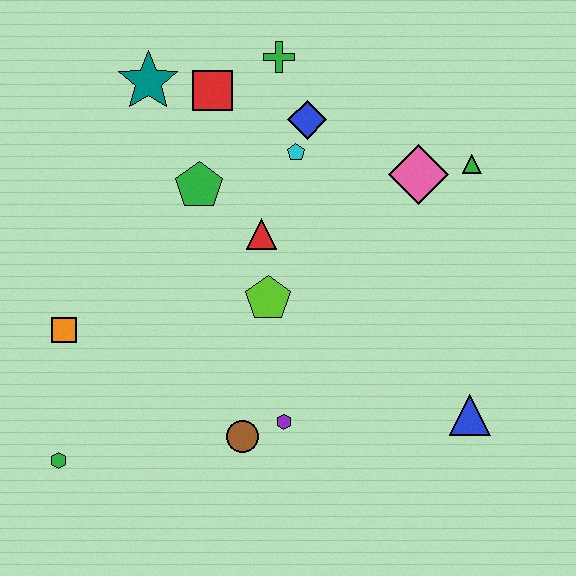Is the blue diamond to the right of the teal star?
Yes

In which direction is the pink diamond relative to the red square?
The pink diamond is to the right of the red square.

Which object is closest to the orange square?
The green hexagon is closest to the orange square.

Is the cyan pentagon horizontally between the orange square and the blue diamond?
Yes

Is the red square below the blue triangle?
No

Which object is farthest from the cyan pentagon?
The green hexagon is farthest from the cyan pentagon.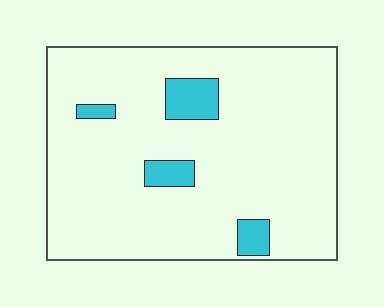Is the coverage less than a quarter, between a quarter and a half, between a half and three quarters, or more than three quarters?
Less than a quarter.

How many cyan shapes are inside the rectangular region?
4.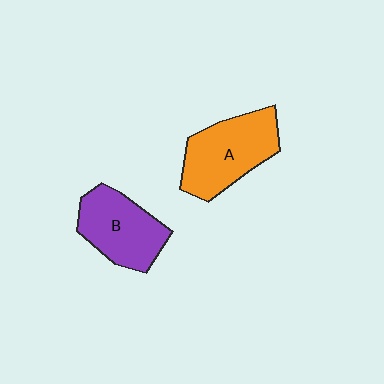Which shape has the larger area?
Shape A (orange).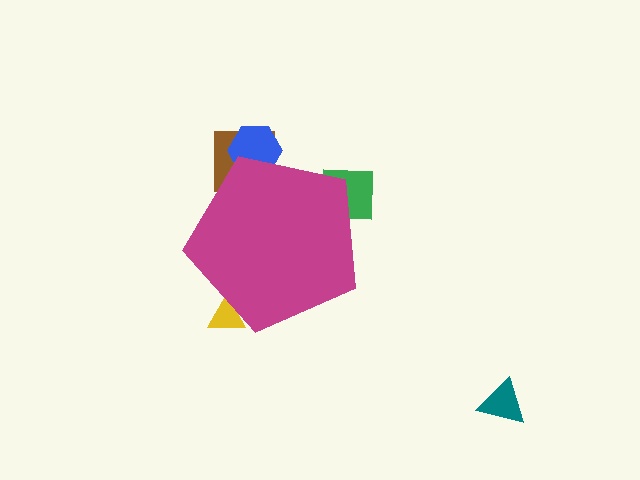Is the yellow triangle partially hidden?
Yes, the yellow triangle is partially hidden behind the magenta pentagon.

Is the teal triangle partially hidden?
No, the teal triangle is fully visible.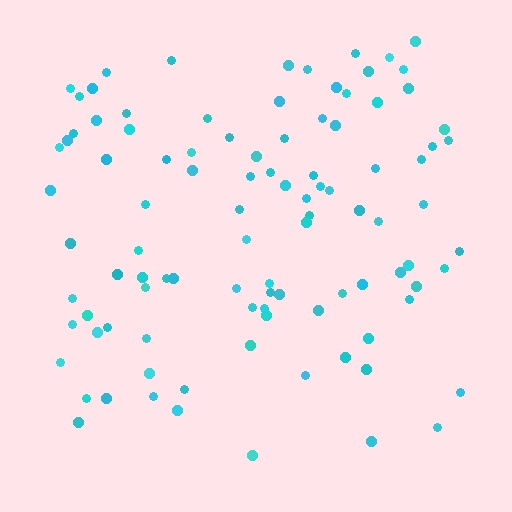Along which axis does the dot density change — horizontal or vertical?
Vertical.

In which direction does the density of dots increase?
From bottom to top, with the top side densest.